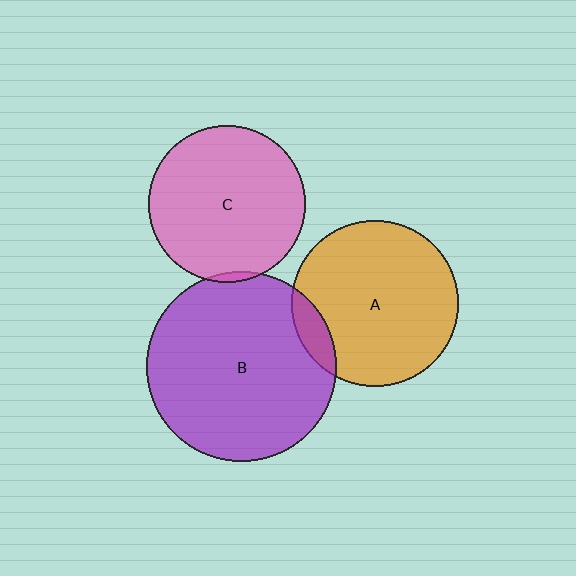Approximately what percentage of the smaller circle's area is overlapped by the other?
Approximately 10%.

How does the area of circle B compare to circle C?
Approximately 1.5 times.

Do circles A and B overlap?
Yes.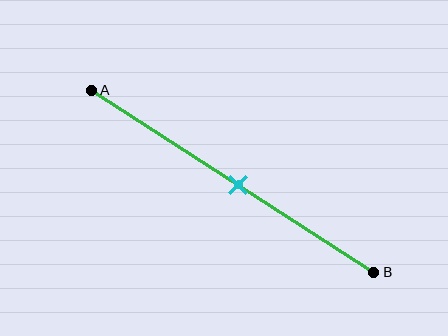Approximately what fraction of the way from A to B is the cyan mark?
The cyan mark is approximately 50% of the way from A to B.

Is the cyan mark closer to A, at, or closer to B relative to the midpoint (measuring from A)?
The cyan mark is approximately at the midpoint of segment AB.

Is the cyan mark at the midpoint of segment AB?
Yes, the mark is approximately at the midpoint.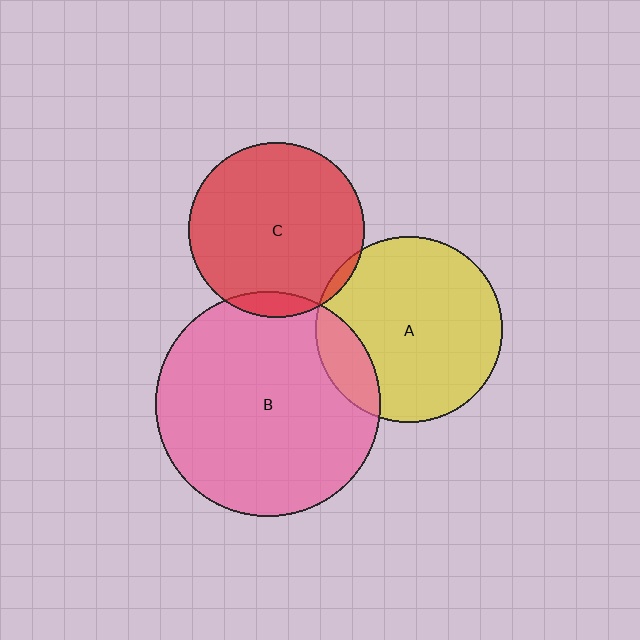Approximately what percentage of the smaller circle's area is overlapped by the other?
Approximately 5%.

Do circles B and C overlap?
Yes.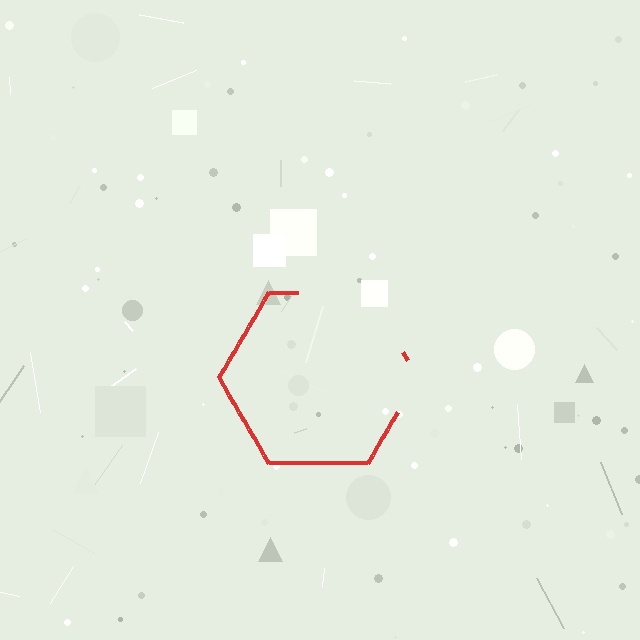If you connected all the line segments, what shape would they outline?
They would outline a hexagon.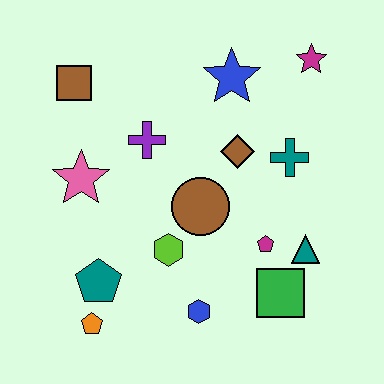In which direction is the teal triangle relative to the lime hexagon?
The teal triangle is to the right of the lime hexagon.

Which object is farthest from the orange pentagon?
The magenta star is farthest from the orange pentagon.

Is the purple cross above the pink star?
Yes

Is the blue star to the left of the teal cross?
Yes